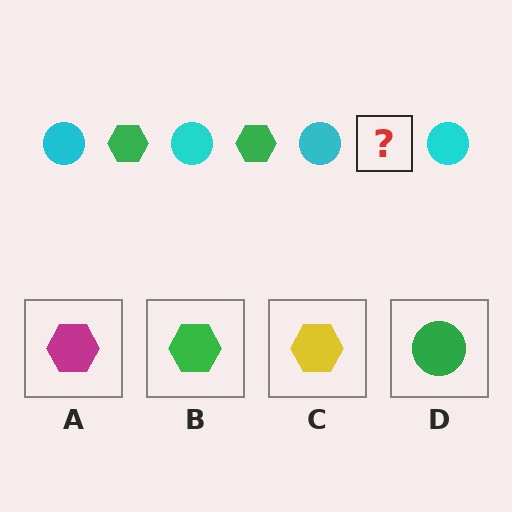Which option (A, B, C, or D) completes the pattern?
B.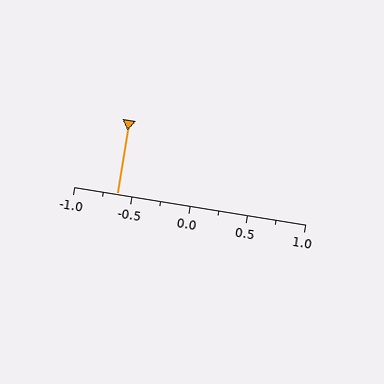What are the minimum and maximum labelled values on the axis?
The axis runs from -1.0 to 1.0.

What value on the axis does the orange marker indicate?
The marker indicates approximately -0.62.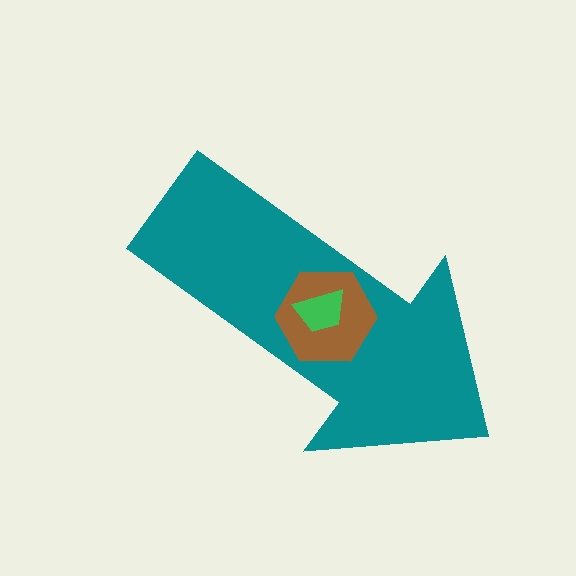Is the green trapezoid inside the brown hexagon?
Yes.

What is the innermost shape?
The green trapezoid.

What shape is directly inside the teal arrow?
The brown hexagon.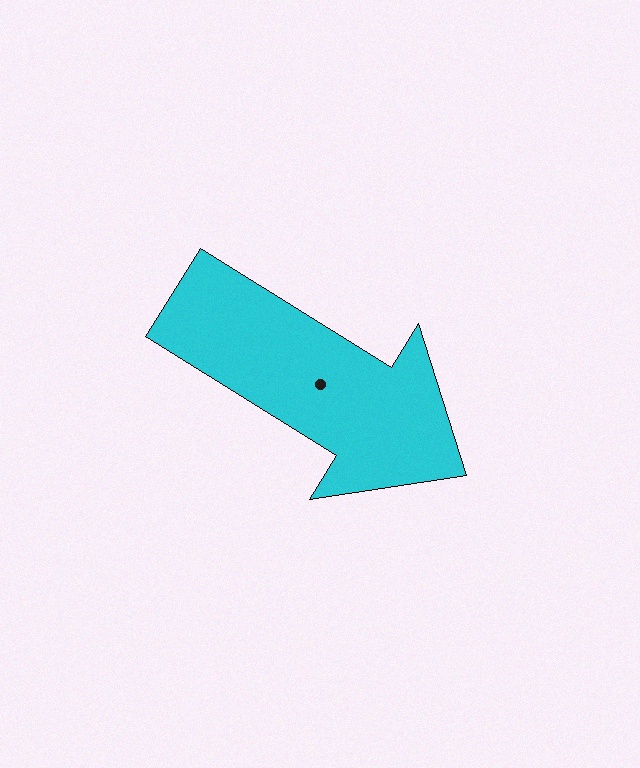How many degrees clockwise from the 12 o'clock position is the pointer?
Approximately 122 degrees.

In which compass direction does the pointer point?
Southeast.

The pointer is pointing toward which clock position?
Roughly 4 o'clock.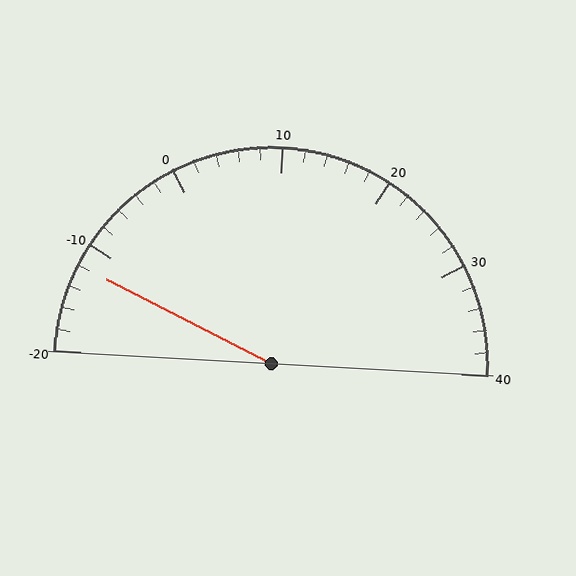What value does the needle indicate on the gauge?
The needle indicates approximately -12.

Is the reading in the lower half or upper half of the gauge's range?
The reading is in the lower half of the range (-20 to 40).